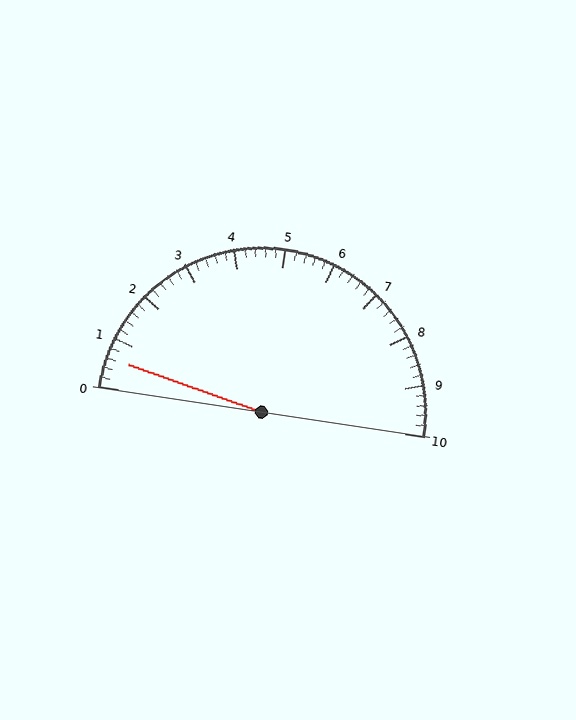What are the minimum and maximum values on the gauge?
The gauge ranges from 0 to 10.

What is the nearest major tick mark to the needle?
The nearest major tick mark is 1.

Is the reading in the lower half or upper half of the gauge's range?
The reading is in the lower half of the range (0 to 10).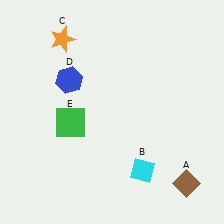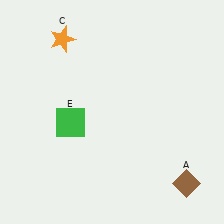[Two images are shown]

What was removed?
The blue hexagon (D), the cyan diamond (B) were removed in Image 2.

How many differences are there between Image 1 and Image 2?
There are 2 differences between the two images.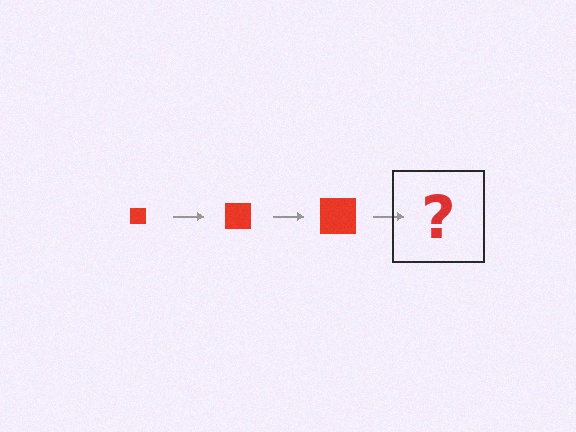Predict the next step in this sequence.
The next step is a red square, larger than the previous one.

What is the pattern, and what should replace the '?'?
The pattern is that the square gets progressively larger each step. The '?' should be a red square, larger than the previous one.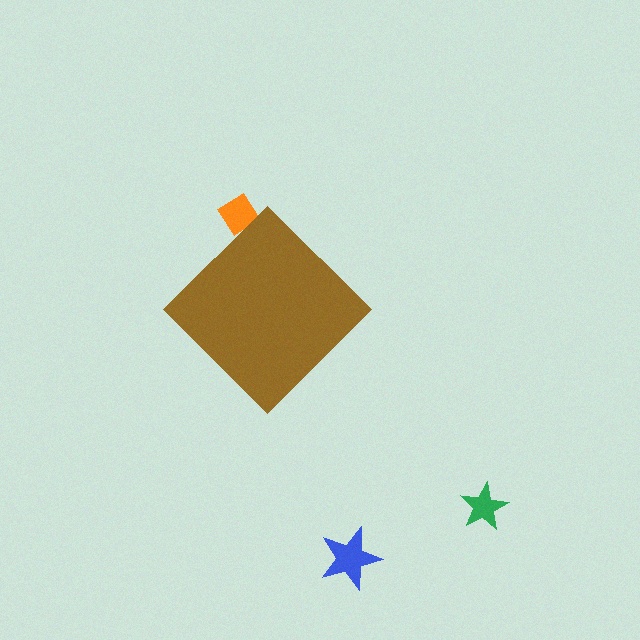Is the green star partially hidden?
No, the green star is fully visible.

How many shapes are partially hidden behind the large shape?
1 shape is partially hidden.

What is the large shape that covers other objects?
A brown diamond.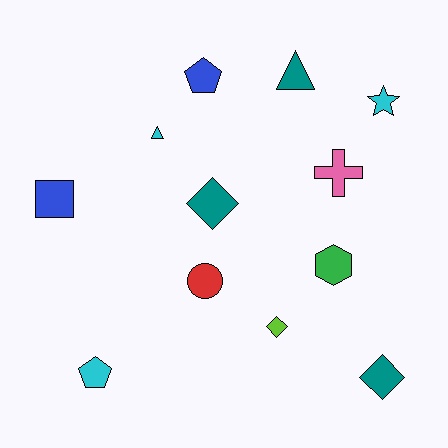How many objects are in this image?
There are 12 objects.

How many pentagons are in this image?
There are 2 pentagons.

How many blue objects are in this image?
There are 2 blue objects.